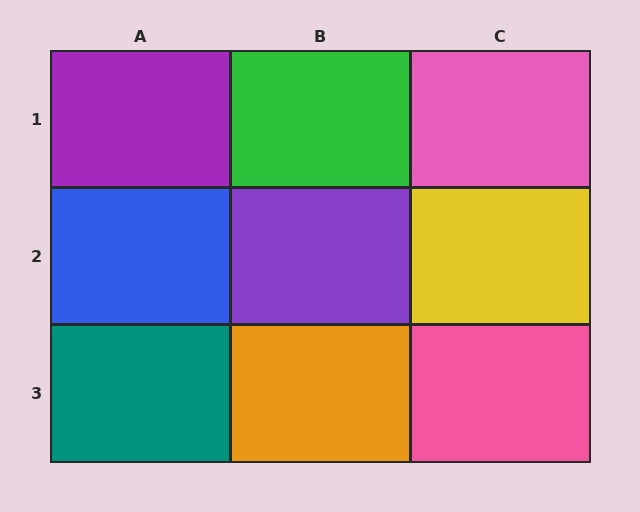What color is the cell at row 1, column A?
Purple.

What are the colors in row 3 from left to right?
Teal, orange, pink.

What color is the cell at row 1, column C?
Pink.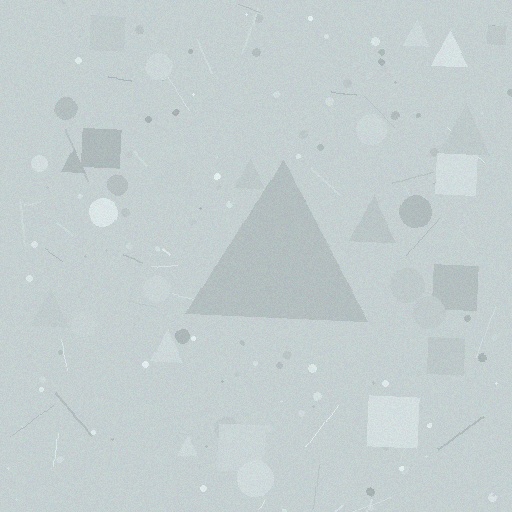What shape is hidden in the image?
A triangle is hidden in the image.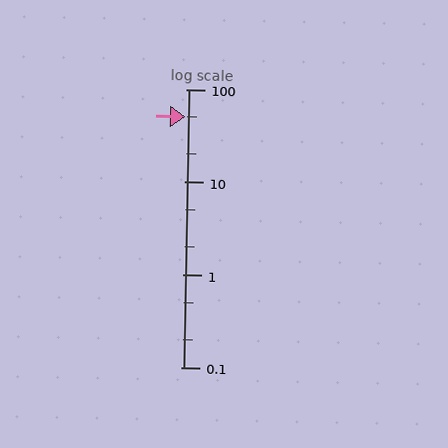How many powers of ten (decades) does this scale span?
The scale spans 3 decades, from 0.1 to 100.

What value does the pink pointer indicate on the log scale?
The pointer indicates approximately 50.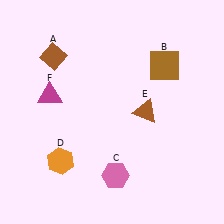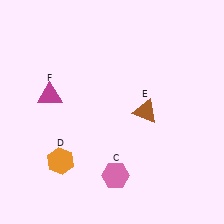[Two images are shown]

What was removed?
The brown diamond (A), the brown square (B) were removed in Image 2.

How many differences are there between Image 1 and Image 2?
There are 2 differences between the two images.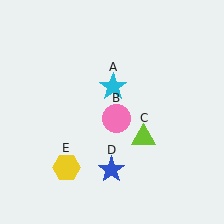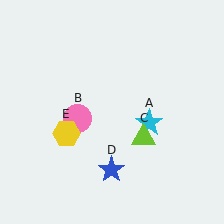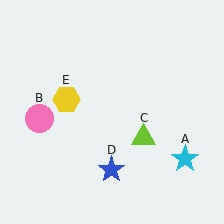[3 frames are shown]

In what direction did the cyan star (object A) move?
The cyan star (object A) moved down and to the right.